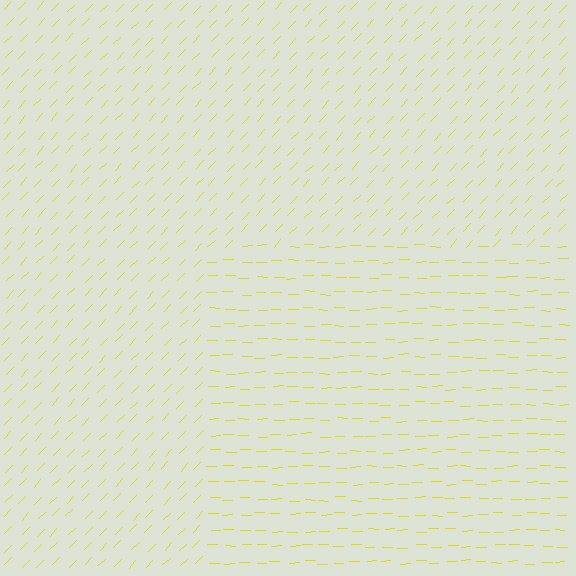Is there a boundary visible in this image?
Yes, there is a texture boundary formed by a change in line orientation.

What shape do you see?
I see a rectangle.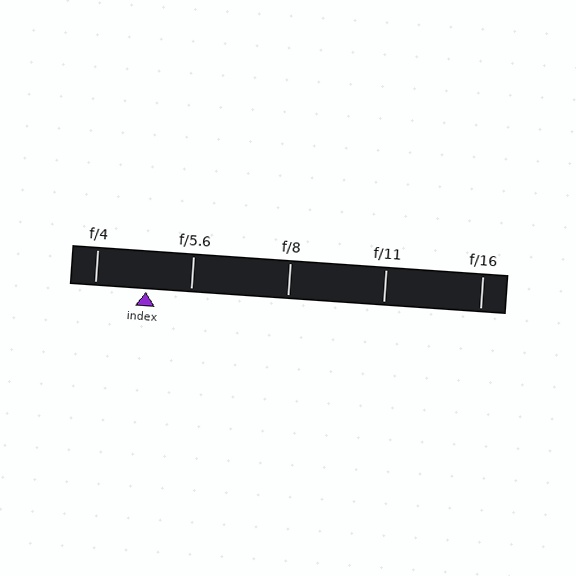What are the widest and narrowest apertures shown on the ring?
The widest aperture shown is f/4 and the narrowest is f/16.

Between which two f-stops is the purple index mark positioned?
The index mark is between f/4 and f/5.6.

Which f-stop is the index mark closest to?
The index mark is closest to f/5.6.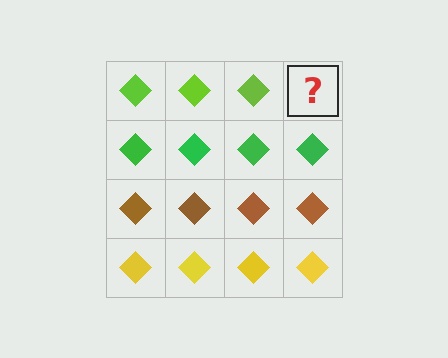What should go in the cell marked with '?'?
The missing cell should contain a lime diamond.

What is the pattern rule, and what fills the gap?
The rule is that each row has a consistent color. The gap should be filled with a lime diamond.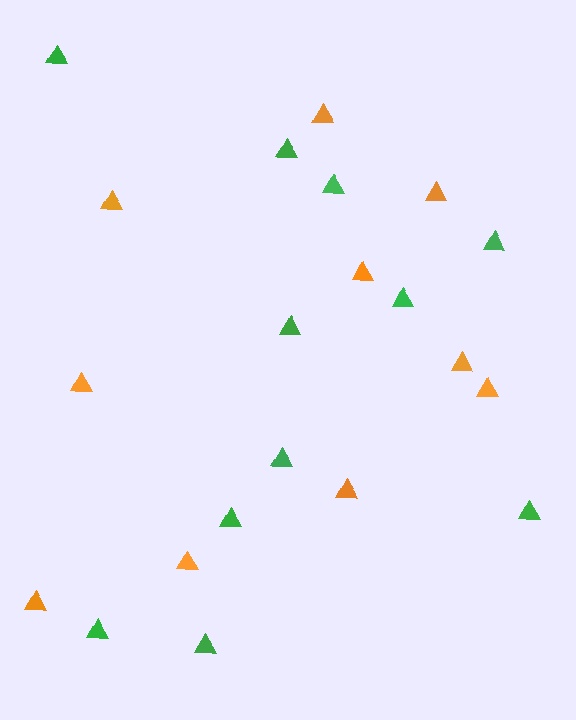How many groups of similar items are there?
There are 2 groups: one group of orange triangles (10) and one group of green triangles (11).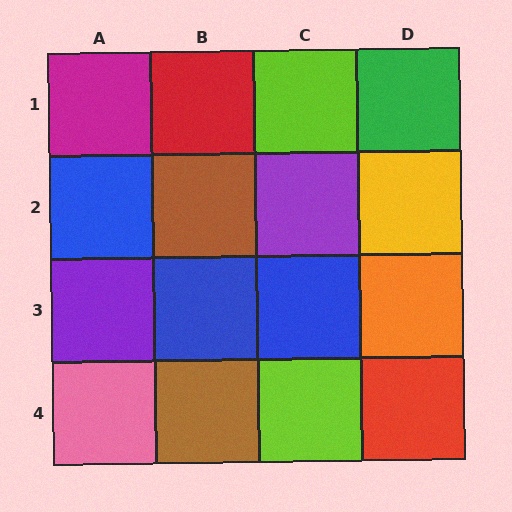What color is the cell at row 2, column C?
Purple.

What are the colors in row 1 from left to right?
Magenta, red, lime, green.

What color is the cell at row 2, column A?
Blue.